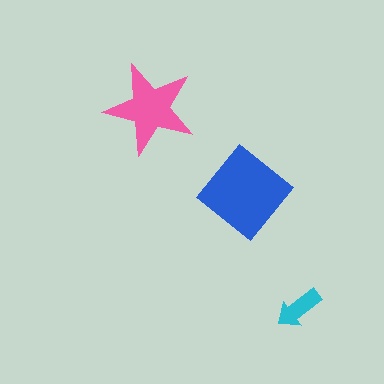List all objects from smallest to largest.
The cyan arrow, the pink star, the blue diamond.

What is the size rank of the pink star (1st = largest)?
2nd.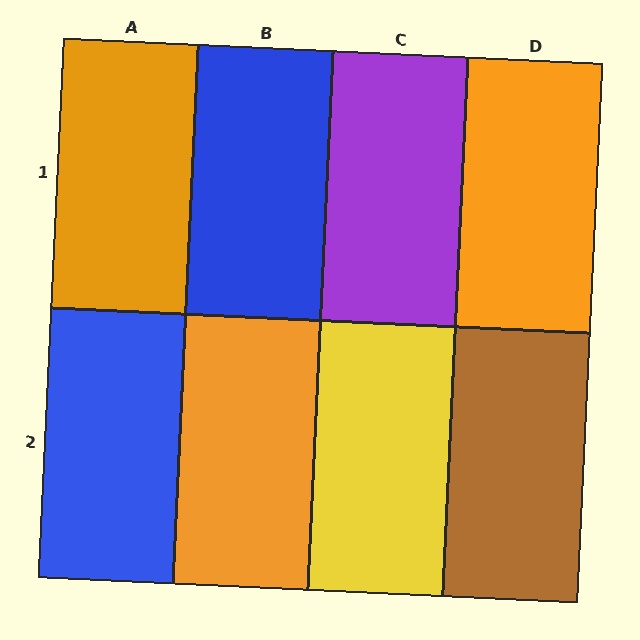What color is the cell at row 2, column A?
Blue.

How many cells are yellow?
1 cell is yellow.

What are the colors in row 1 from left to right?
Orange, blue, purple, orange.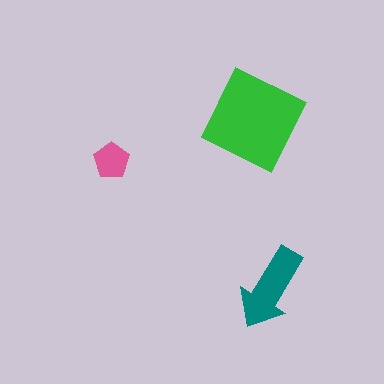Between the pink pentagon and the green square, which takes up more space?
The green square.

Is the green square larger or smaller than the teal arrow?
Larger.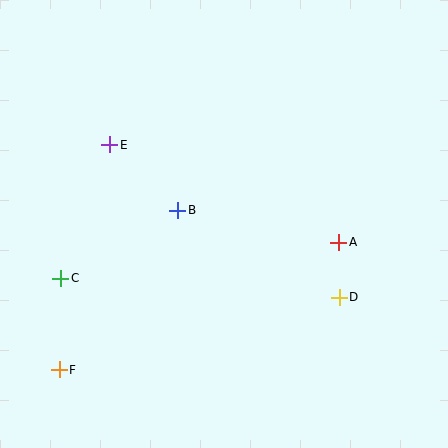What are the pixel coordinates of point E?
Point E is at (110, 145).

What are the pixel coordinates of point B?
Point B is at (178, 210).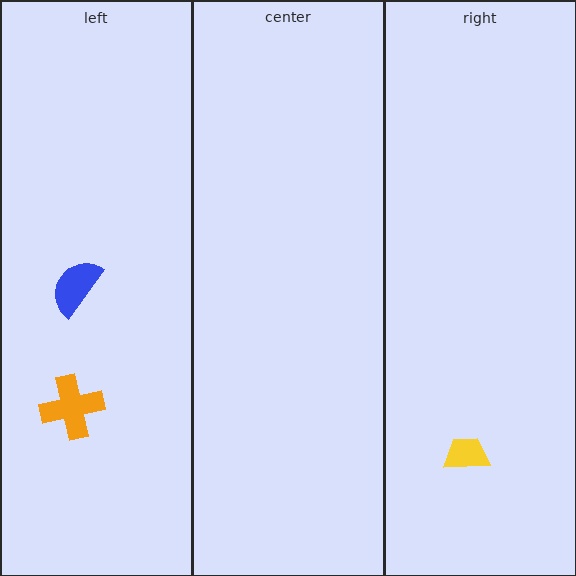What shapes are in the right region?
The yellow trapezoid.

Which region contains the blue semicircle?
The left region.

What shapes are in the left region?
The blue semicircle, the orange cross.